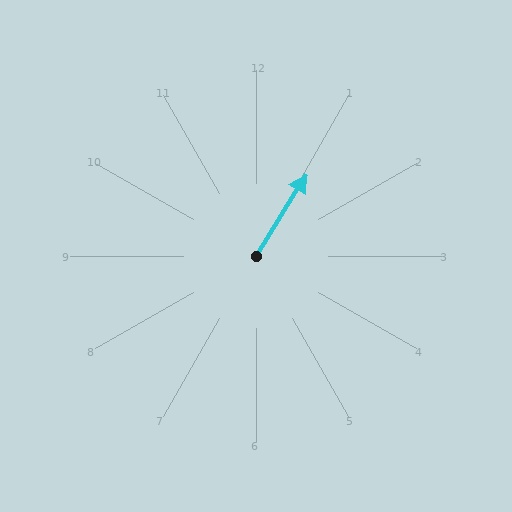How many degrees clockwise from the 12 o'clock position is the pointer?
Approximately 32 degrees.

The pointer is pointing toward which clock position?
Roughly 1 o'clock.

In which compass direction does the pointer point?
Northeast.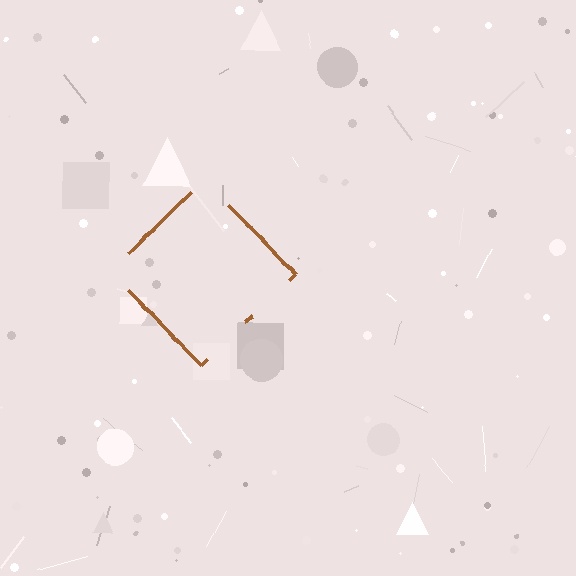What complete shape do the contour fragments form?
The contour fragments form a diamond.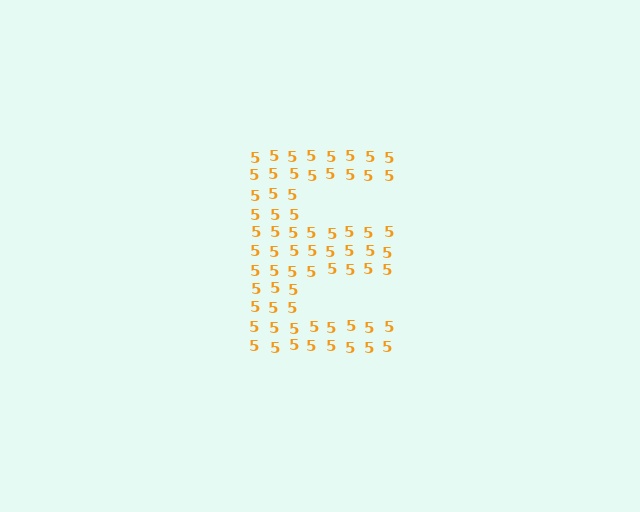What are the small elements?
The small elements are digit 5's.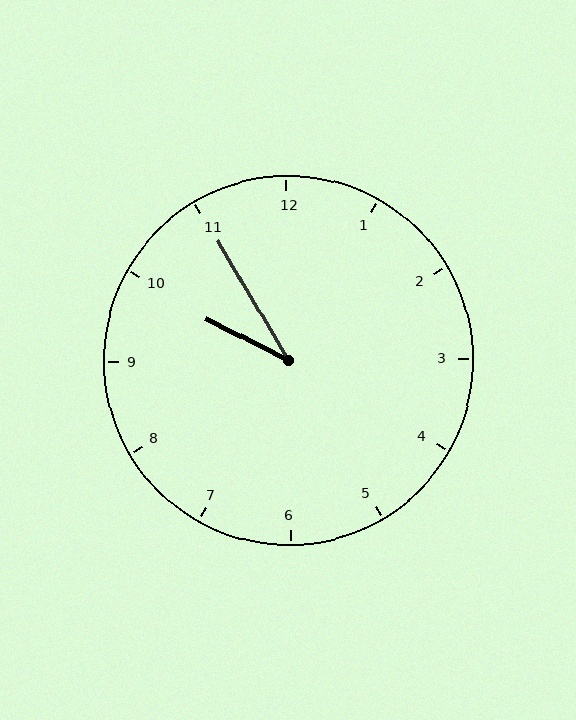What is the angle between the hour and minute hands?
Approximately 32 degrees.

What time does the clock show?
9:55.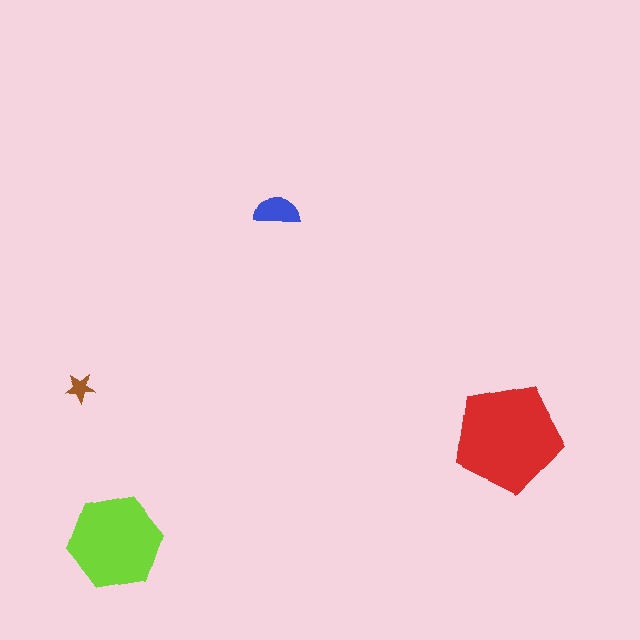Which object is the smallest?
The brown star.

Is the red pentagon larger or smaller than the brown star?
Larger.